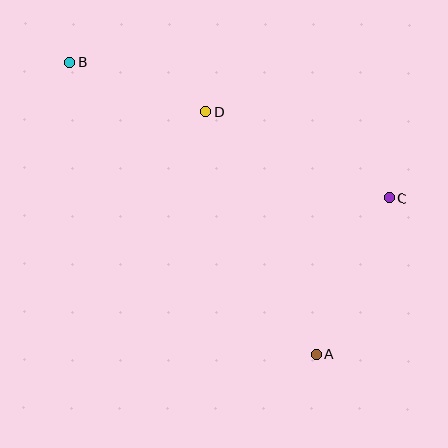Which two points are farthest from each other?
Points A and B are farthest from each other.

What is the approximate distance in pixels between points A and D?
The distance between A and D is approximately 266 pixels.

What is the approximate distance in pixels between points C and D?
The distance between C and D is approximately 202 pixels.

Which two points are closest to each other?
Points B and D are closest to each other.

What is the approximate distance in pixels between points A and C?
The distance between A and C is approximately 172 pixels.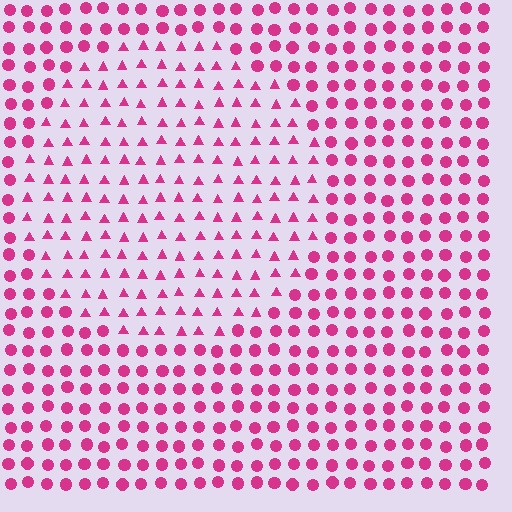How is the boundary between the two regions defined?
The boundary is defined by a change in element shape: triangles inside vs. circles outside. All elements share the same color and spacing.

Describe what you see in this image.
The image is filled with small magenta elements arranged in a uniform grid. A circle-shaped region contains triangles, while the surrounding area contains circles. The boundary is defined purely by the change in element shape.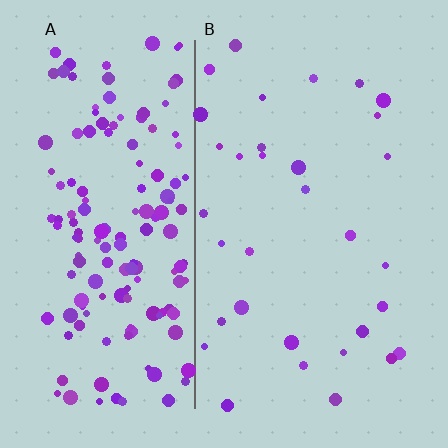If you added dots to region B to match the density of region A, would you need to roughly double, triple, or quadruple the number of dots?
Approximately quadruple.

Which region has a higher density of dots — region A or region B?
A (the left).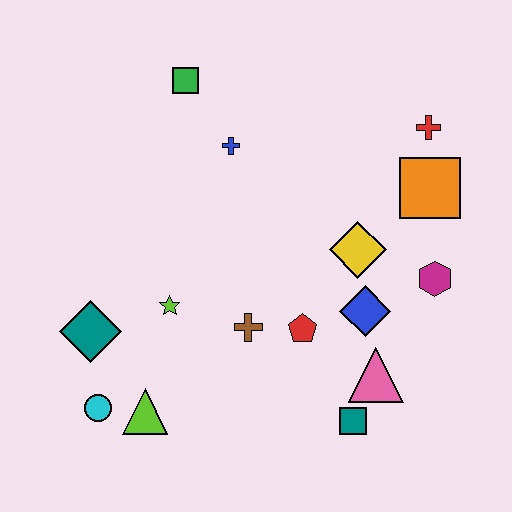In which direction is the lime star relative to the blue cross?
The lime star is below the blue cross.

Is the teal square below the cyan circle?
Yes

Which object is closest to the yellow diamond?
The blue diamond is closest to the yellow diamond.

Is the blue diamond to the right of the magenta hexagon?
No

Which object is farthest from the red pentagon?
The green square is farthest from the red pentagon.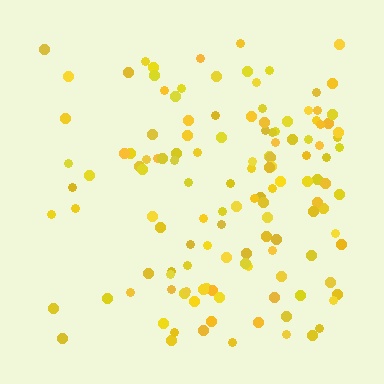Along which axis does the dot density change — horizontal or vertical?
Horizontal.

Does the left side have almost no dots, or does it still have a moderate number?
Still a moderate number, just noticeably fewer than the right.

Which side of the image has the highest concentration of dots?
The right.